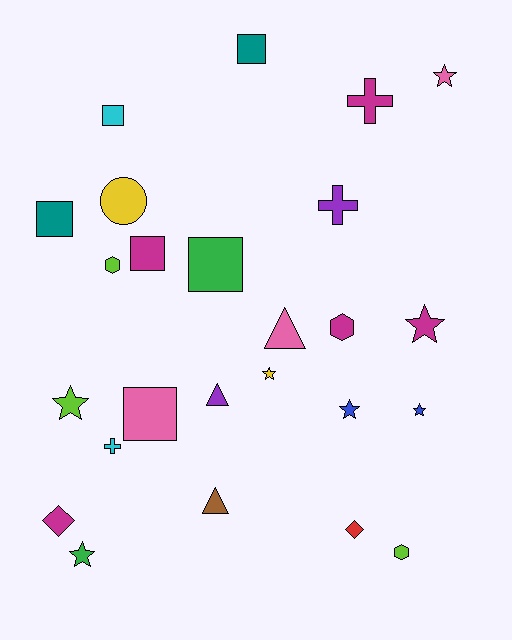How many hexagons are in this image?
There are 3 hexagons.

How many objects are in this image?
There are 25 objects.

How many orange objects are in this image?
There are no orange objects.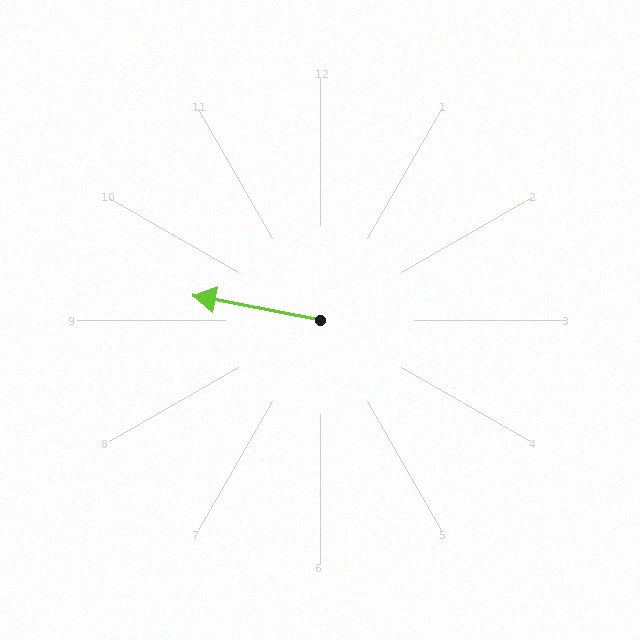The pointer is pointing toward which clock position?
Roughly 9 o'clock.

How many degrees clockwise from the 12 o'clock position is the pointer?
Approximately 281 degrees.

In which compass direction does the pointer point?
West.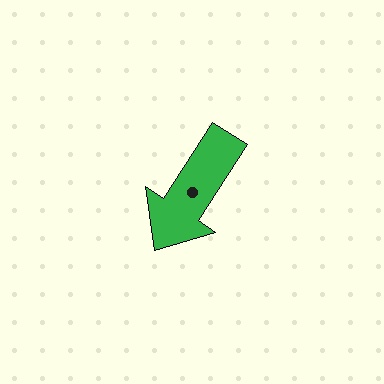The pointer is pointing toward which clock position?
Roughly 7 o'clock.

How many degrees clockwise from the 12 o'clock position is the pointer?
Approximately 213 degrees.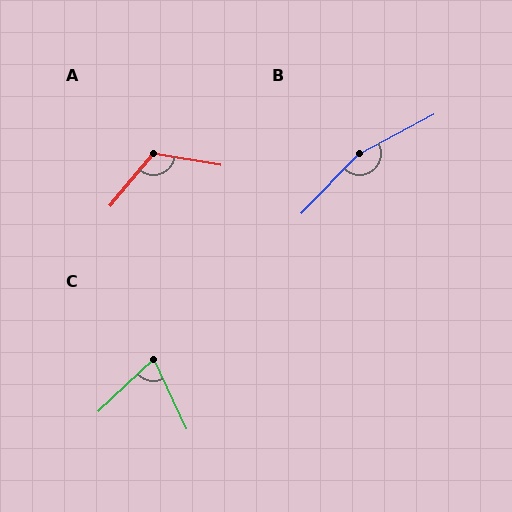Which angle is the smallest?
C, at approximately 72 degrees.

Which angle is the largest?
B, at approximately 162 degrees.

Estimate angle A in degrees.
Approximately 120 degrees.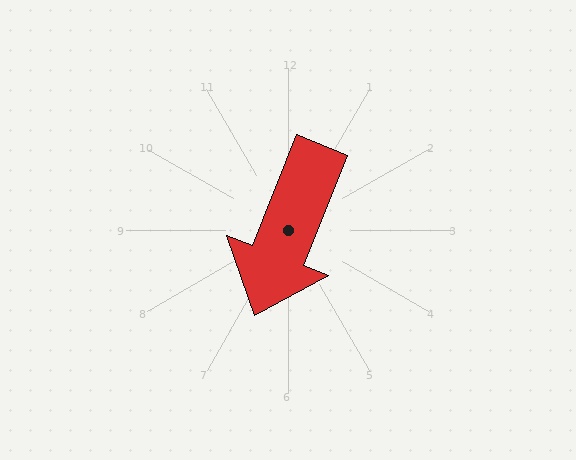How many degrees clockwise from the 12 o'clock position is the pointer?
Approximately 202 degrees.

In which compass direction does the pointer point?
South.